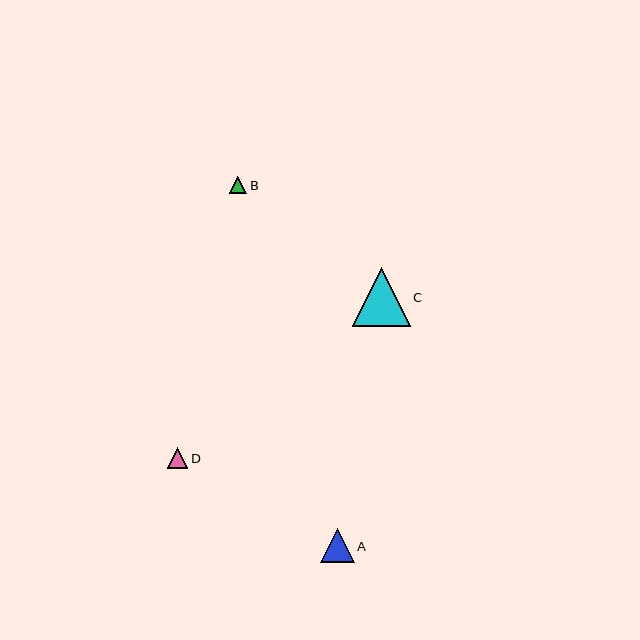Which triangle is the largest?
Triangle C is the largest with a size of approximately 58 pixels.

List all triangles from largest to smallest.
From largest to smallest: C, A, D, B.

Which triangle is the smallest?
Triangle B is the smallest with a size of approximately 17 pixels.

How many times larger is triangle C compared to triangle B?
Triangle C is approximately 3.4 times the size of triangle B.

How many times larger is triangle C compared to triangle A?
Triangle C is approximately 1.7 times the size of triangle A.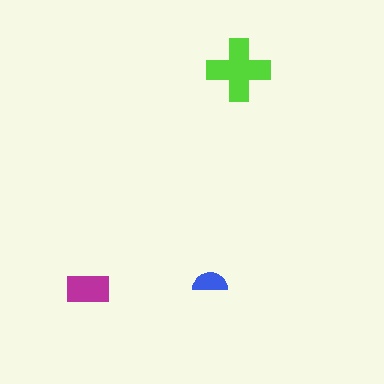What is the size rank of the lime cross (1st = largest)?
1st.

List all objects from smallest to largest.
The blue semicircle, the magenta rectangle, the lime cross.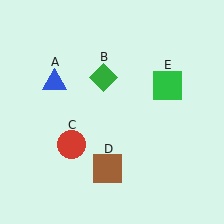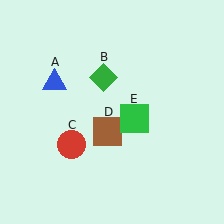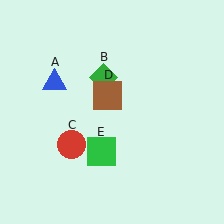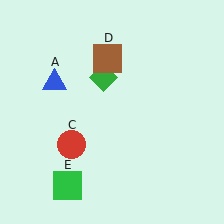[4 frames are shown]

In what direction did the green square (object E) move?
The green square (object E) moved down and to the left.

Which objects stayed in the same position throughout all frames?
Blue triangle (object A) and green diamond (object B) and red circle (object C) remained stationary.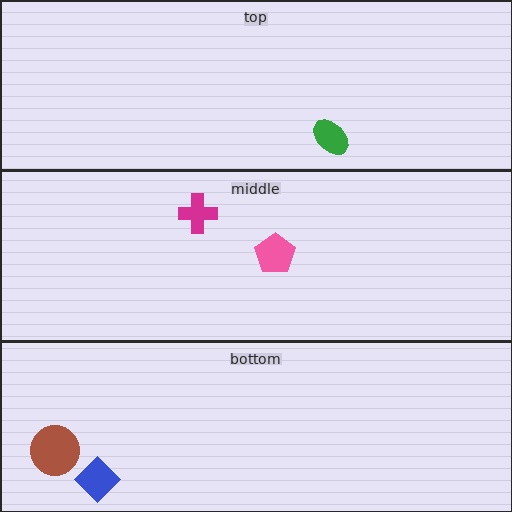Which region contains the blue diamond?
The bottom region.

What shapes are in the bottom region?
The brown circle, the blue diamond.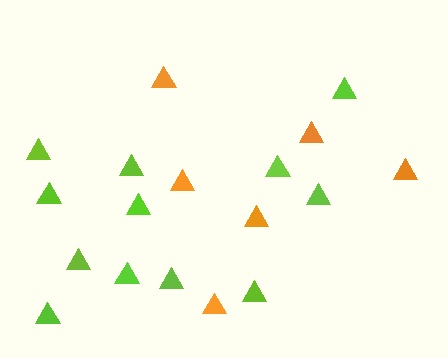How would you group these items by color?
There are 2 groups: one group of orange triangles (6) and one group of lime triangles (12).